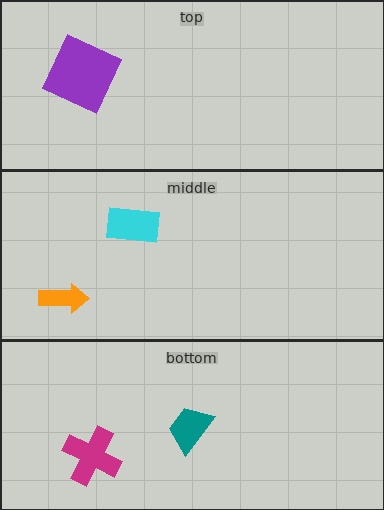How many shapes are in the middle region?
2.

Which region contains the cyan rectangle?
The middle region.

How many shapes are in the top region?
1.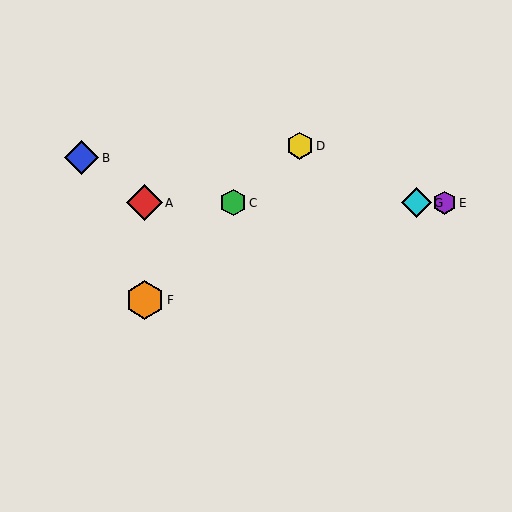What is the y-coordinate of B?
Object B is at y≈158.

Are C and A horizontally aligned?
Yes, both are at y≈203.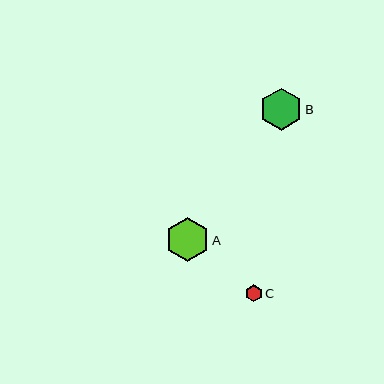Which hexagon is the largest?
Hexagon A is the largest with a size of approximately 44 pixels.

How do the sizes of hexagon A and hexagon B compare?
Hexagon A and hexagon B are approximately the same size.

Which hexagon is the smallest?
Hexagon C is the smallest with a size of approximately 17 pixels.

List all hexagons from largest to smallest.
From largest to smallest: A, B, C.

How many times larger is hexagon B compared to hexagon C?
Hexagon B is approximately 2.5 times the size of hexagon C.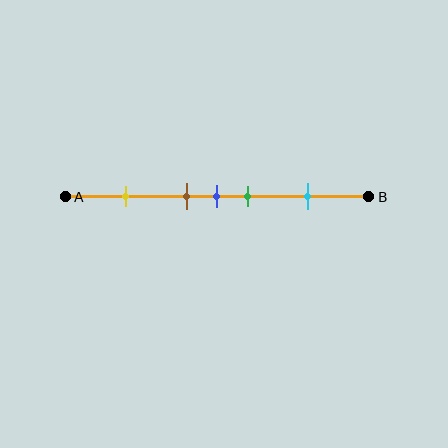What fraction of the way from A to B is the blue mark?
The blue mark is approximately 50% (0.5) of the way from A to B.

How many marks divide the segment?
There are 5 marks dividing the segment.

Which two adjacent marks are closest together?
The brown and blue marks are the closest adjacent pair.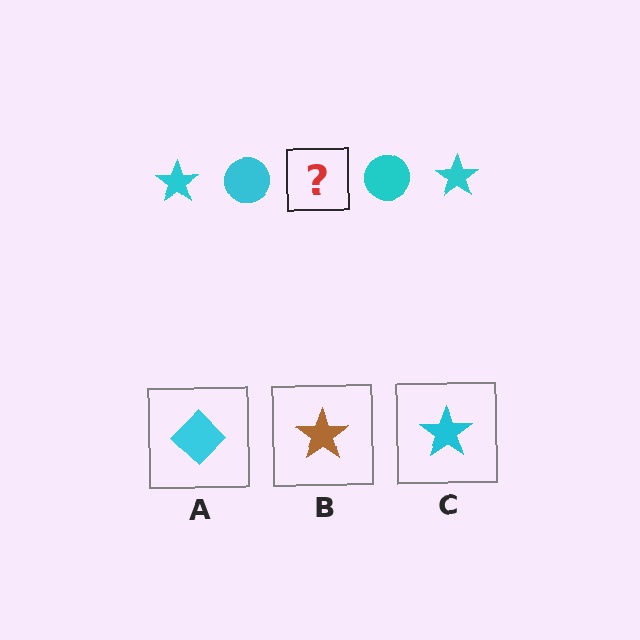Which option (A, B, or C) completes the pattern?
C.